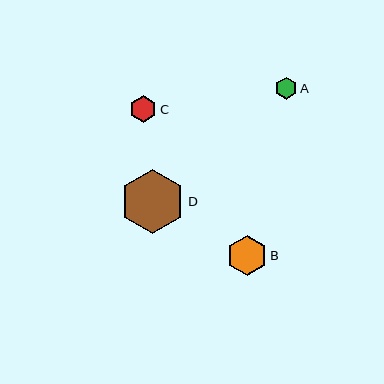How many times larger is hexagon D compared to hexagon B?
Hexagon D is approximately 1.6 times the size of hexagon B.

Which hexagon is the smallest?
Hexagon A is the smallest with a size of approximately 22 pixels.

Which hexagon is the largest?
Hexagon D is the largest with a size of approximately 64 pixels.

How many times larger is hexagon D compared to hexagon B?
Hexagon D is approximately 1.6 times the size of hexagon B.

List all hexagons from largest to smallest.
From largest to smallest: D, B, C, A.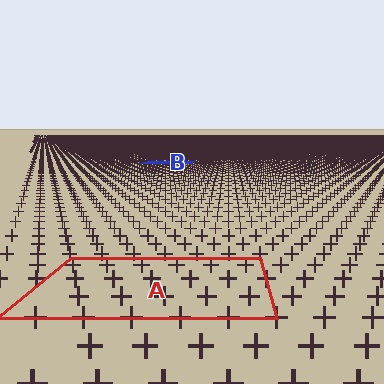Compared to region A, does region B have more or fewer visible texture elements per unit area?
Region B has more texture elements per unit area — they are packed more densely because it is farther away.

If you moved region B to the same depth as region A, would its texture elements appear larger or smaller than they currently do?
They would appear larger. At a closer depth, the same texture elements are projected at a bigger on-screen size.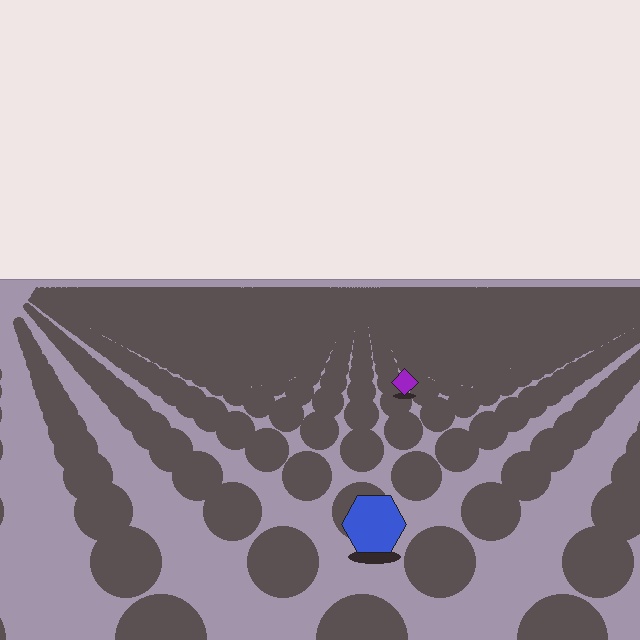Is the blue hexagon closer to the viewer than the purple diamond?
Yes. The blue hexagon is closer — you can tell from the texture gradient: the ground texture is coarser near it.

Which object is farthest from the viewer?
The purple diamond is farthest from the viewer. It appears smaller and the ground texture around it is denser.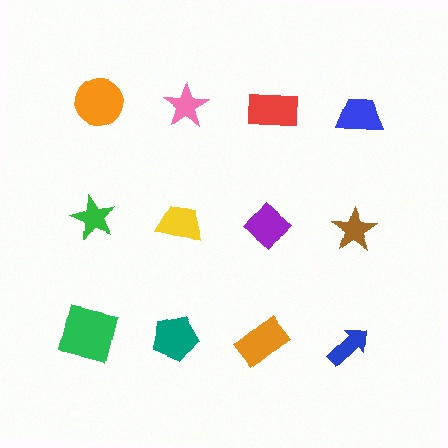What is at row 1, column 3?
A red rectangle.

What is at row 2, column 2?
A yellow trapezoid.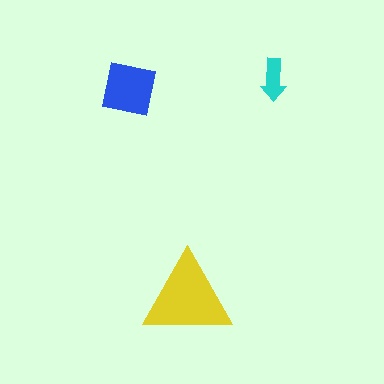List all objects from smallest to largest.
The cyan arrow, the blue square, the yellow triangle.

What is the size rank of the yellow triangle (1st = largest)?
1st.